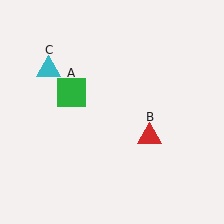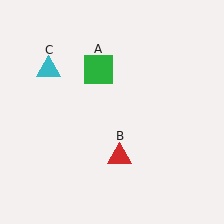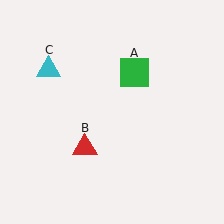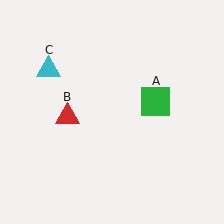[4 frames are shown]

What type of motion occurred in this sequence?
The green square (object A), red triangle (object B) rotated clockwise around the center of the scene.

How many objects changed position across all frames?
2 objects changed position: green square (object A), red triangle (object B).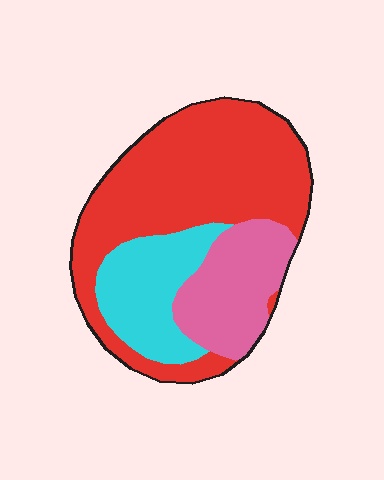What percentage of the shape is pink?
Pink covers roughly 20% of the shape.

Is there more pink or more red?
Red.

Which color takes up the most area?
Red, at roughly 55%.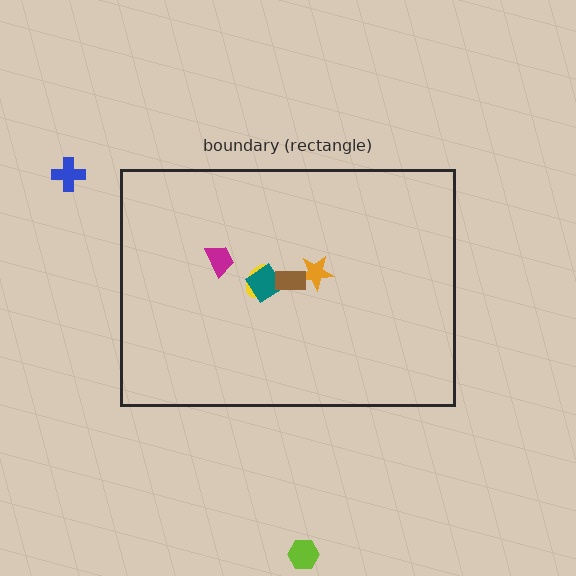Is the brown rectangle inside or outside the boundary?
Inside.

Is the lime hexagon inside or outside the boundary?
Outside.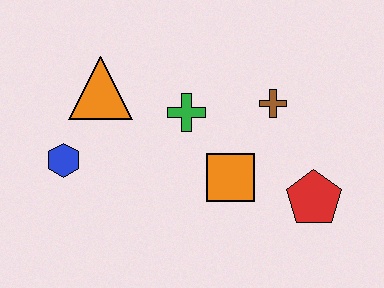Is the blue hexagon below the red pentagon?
No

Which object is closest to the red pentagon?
The orange square is closest to the red pentagon.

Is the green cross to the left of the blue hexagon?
No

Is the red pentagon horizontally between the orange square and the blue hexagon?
No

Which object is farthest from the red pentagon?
The blue hexagon is farthest from the red pentagon.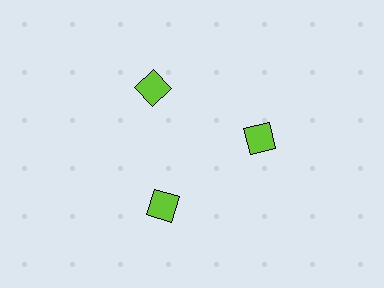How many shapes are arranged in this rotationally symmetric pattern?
There are 3 shapes, arranged in 3 groups of 1.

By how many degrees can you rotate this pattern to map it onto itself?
The pattern maps onto itself every 120 degrees of rotation.